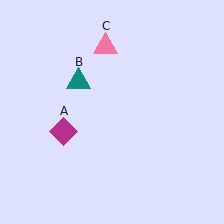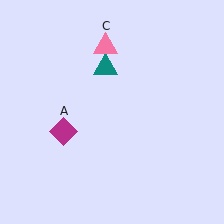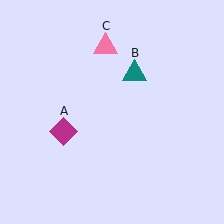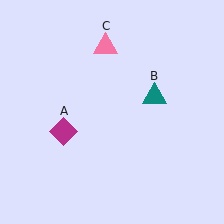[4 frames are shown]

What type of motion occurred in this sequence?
The teal triangle (object B) rotated clockwise around the center of the scene.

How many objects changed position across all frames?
1 object changed position: teal triangle (object B).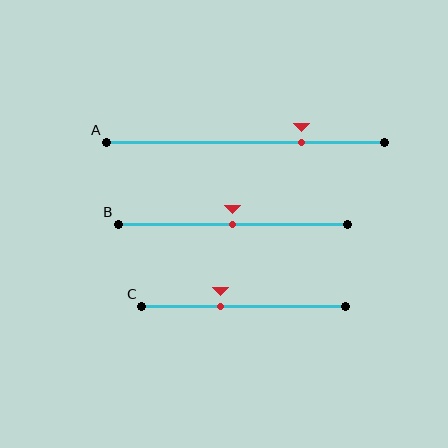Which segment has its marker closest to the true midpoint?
Segment B has its marker closest to the true midpoint.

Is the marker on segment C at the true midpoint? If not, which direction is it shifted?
No, the marker on segment C is shifted to the left by about 11% of the segment length.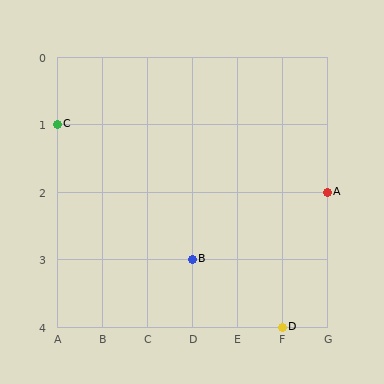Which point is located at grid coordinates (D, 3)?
Point B is at (D, 3).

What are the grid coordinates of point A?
Point A is at grid coordinates (G, 2).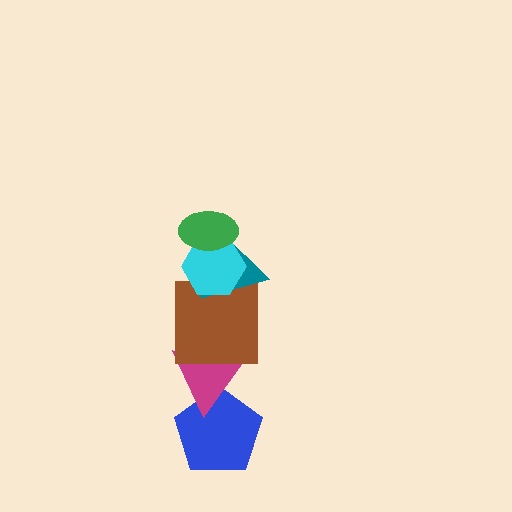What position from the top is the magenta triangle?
The magenta triangle is 5th from the top.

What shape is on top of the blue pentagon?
The magenta triangle is on top of the blue pentagon.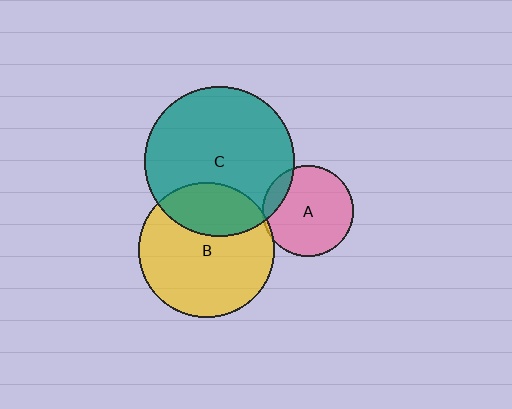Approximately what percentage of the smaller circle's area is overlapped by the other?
Approximately 30%.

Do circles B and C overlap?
Yes.